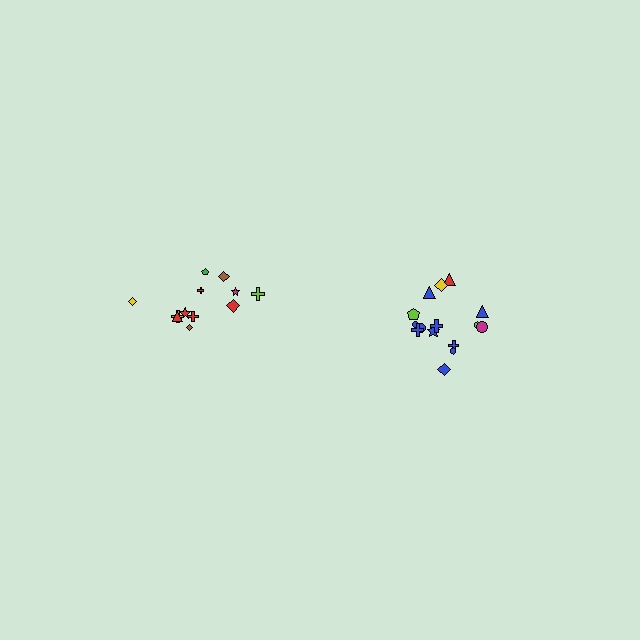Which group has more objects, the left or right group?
The right group.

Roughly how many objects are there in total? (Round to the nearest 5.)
Roughly 25 objects in total.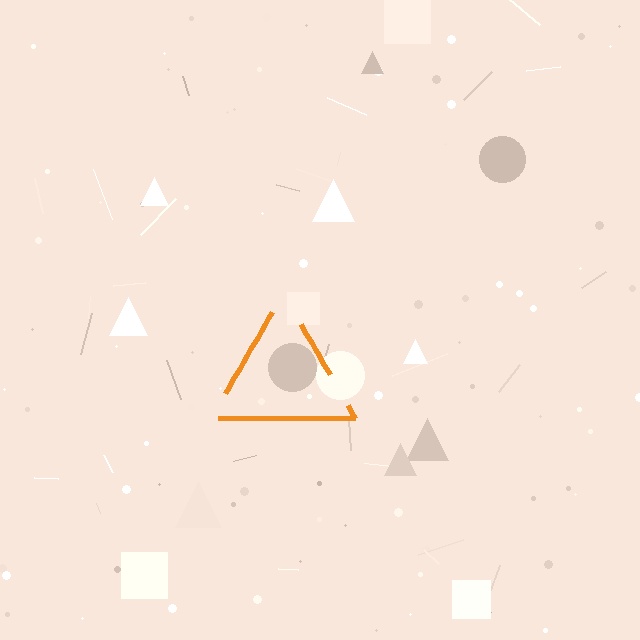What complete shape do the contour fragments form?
The contour fragments form a triangle.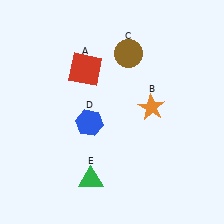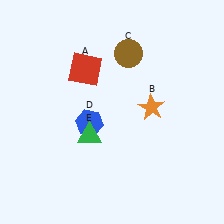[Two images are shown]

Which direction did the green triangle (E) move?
The green triangle (E) moved up.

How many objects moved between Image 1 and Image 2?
1 object moved between the two images.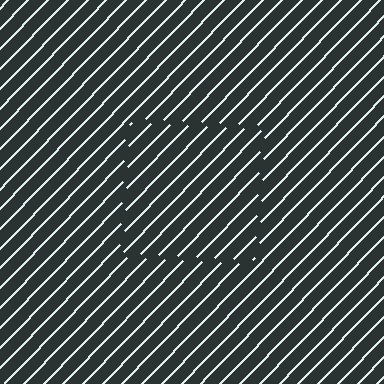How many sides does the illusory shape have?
4 sides — the line-ends trace a square.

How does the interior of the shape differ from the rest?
The interior of the shape contains the same grating, shifted by half a period — the contour is defined by the phase discontinuity where line-ends from the inner and outer gratings abut.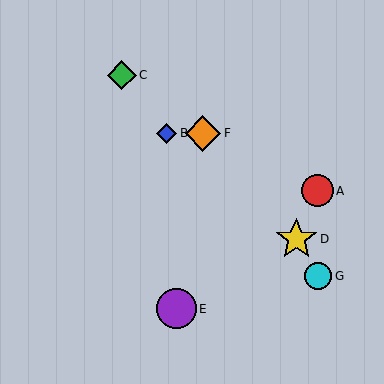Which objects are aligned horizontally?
Objects B, F are aligned horizontally.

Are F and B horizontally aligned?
Yes, both are at y≈133.